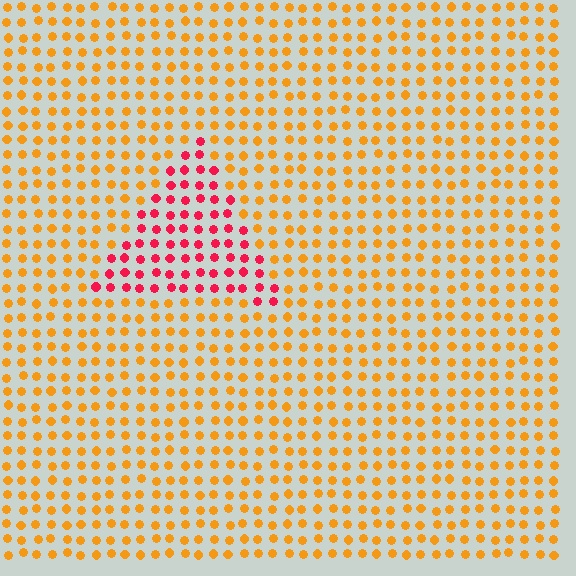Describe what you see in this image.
The image is filled with small orange elements in a uniform arrangement. A triangle-shaped region is visible where the elements are tinted to a slightly different hue, forming a subtle color boundary.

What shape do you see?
I see a triangle.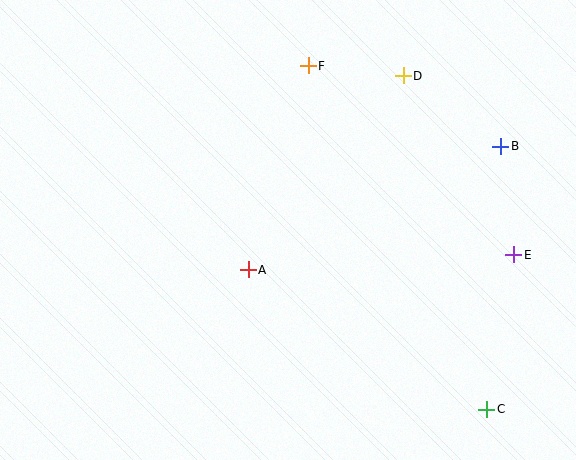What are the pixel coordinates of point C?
Point C is at (487, 409).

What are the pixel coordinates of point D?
Point D is at (403, 76).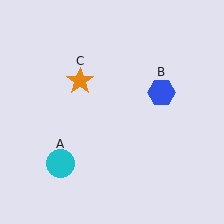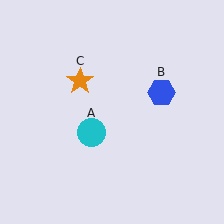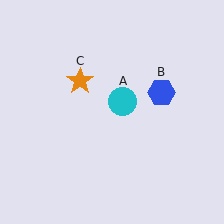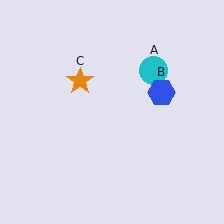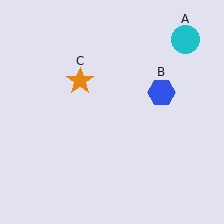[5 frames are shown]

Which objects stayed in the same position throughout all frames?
Blue hexagon (object B) and orange star (object C) remained stationary.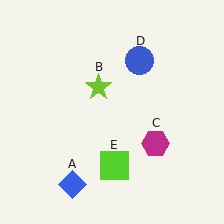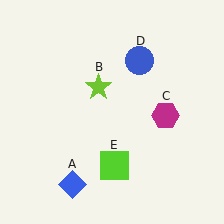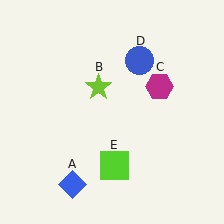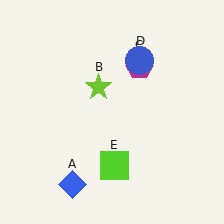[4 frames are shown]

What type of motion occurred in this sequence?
The magenta hexagon (object C) rotated counterclockwise around the center of the scene.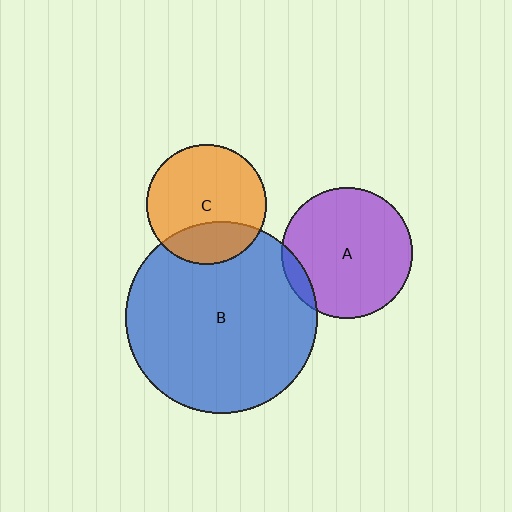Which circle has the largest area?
Circle B (blue).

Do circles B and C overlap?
Yes.